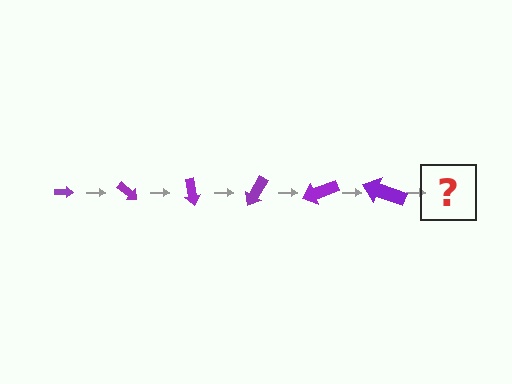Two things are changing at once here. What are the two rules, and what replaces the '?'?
The two rules are that the arrow grows larger each step and it rotates 40 degrees each step. The '?' should be an arrow, larger than the previous one and rotated 240 degrees from the start.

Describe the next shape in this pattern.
It should be an arrow, larger than the previous one and rotated 240 degrees from the start.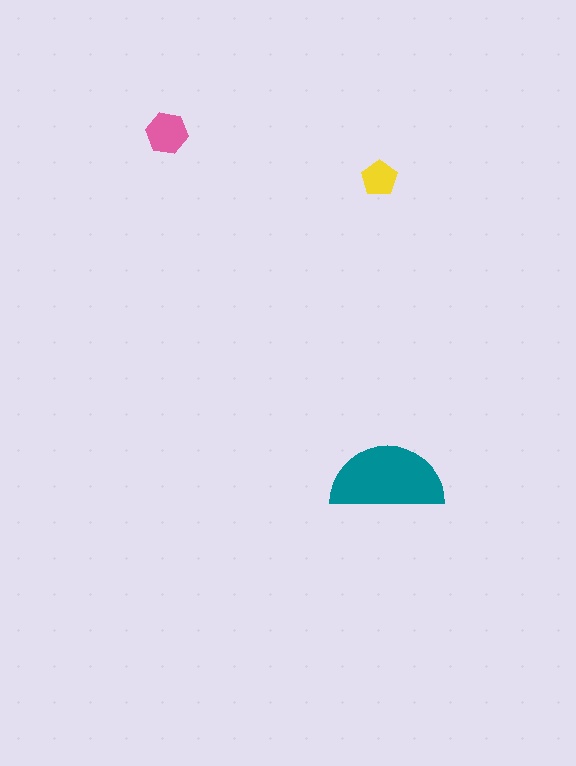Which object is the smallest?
The yellow pentagon.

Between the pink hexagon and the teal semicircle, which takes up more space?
The teal semicircle.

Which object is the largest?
The teal semicircle.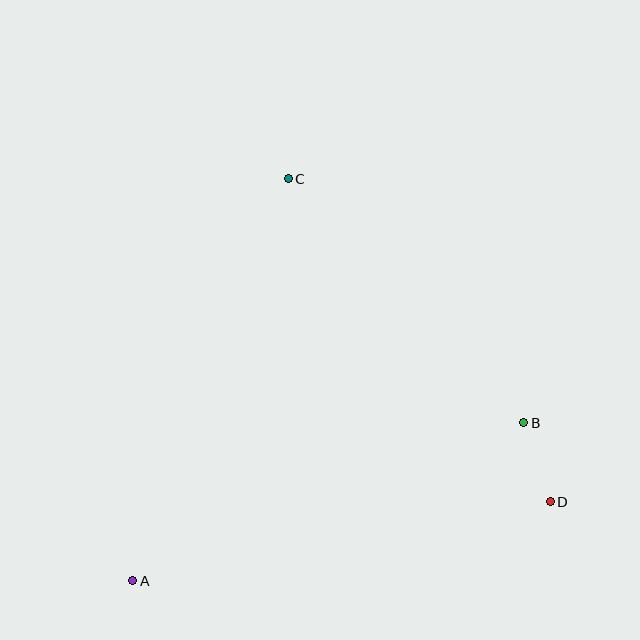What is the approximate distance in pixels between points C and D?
The distance between C and D is approximately 416 pixels.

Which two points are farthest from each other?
Points A and C are farthest from each other.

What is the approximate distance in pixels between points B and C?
The distance between B and C is approximately 339 pixels.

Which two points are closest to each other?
Points B and D are closest to each other.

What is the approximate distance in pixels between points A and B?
The distance between A and B is approximately 422 pixels.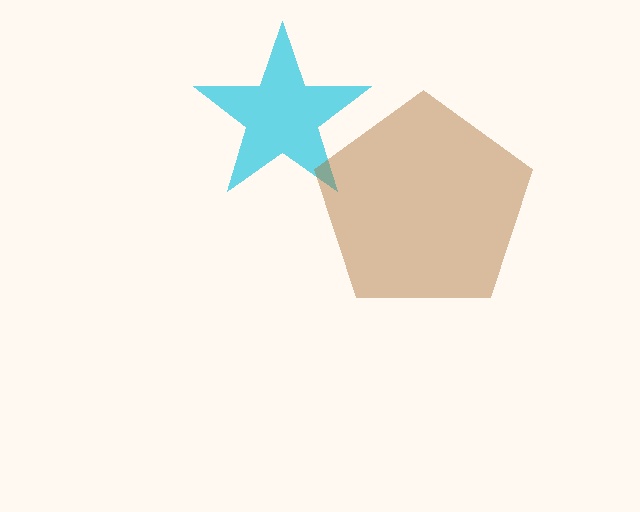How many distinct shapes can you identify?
There are 2 distinct shapes: a cyan star, a brown pentagon.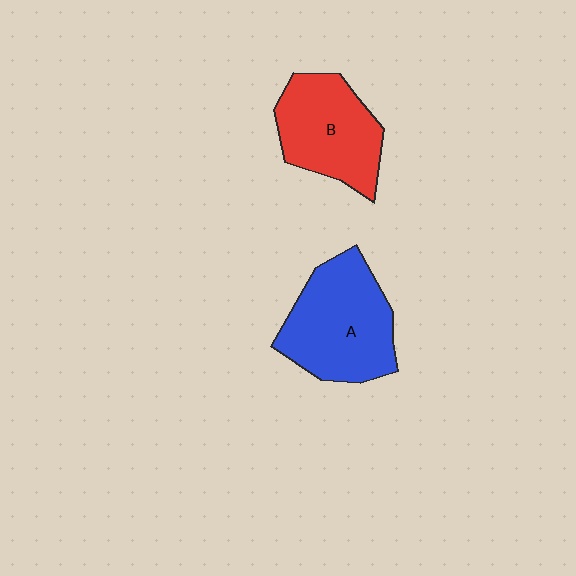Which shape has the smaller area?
Shape B (red).